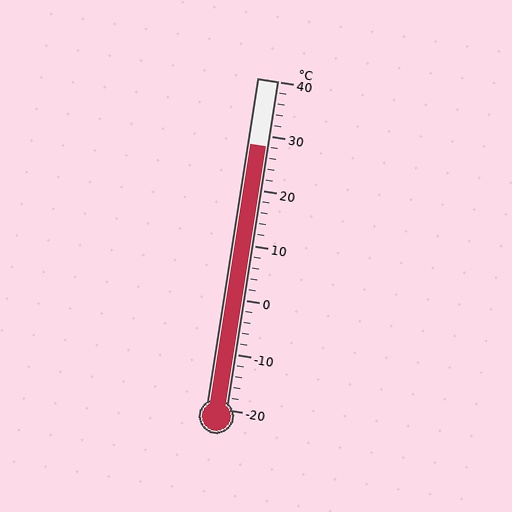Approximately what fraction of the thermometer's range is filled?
The thermometer is filled to approximately 80% of its range.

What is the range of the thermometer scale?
The thermometer scale ranges from -20°C to 40°C.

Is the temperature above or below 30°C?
The temperature is below 30°C.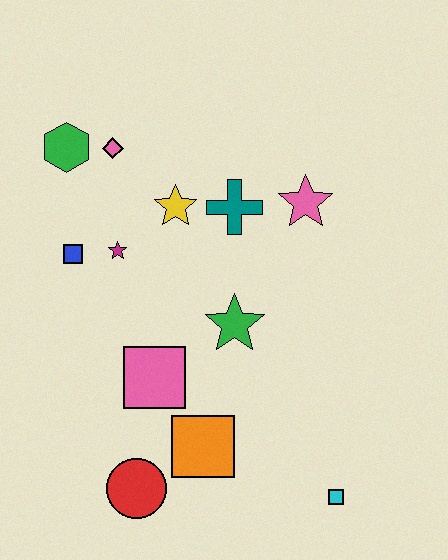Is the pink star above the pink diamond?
No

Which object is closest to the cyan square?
The orange square is closest to the cyan square.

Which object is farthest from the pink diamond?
The cyan square is farthest from the pink diamond.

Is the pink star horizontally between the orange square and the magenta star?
No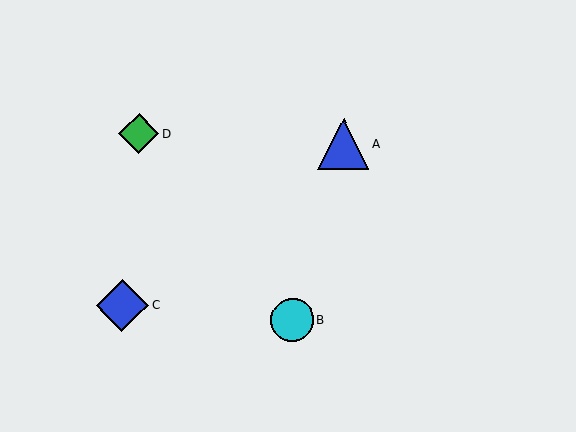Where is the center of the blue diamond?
The center of the blue diamond is at (122, 305).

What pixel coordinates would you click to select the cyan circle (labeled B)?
Click at (292, 320) to select the cyan circle B.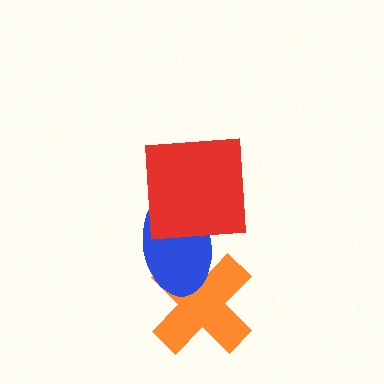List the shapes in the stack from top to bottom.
From top to bottom: the red square, the blue ellipse, the orange cross.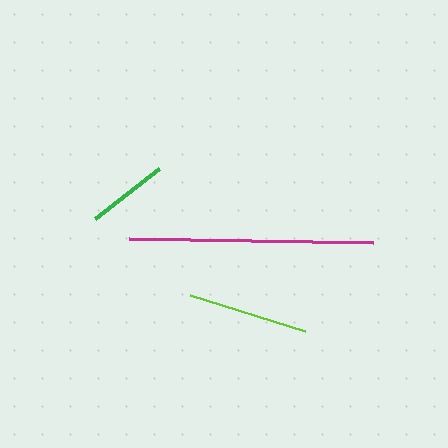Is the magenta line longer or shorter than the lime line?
The magenta line is longer than the lime line.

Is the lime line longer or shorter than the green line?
The lime line is longer than the green line.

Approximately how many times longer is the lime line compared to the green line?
The lime line is approximately 1.5 times the length of the green line.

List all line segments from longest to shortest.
From longest to shortest: magenta, lime, green.